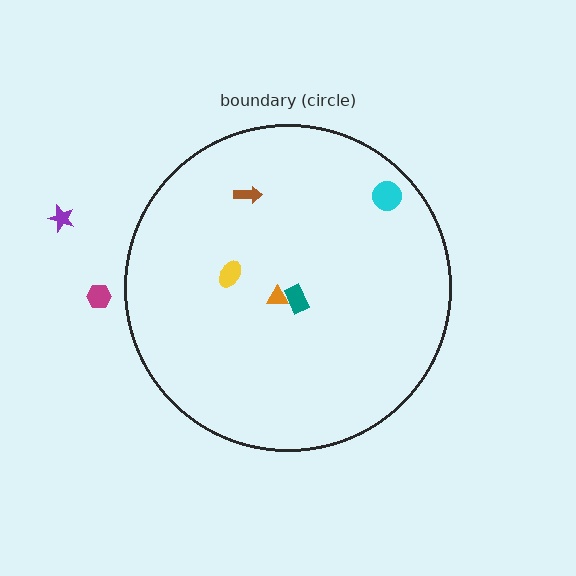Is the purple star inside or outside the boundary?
Outside.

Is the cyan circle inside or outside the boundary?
Inside.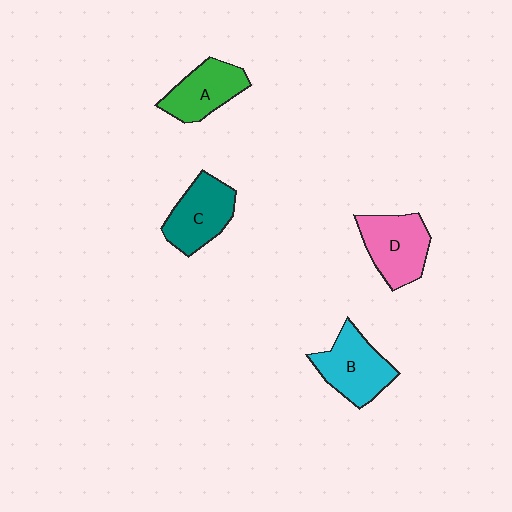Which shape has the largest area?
Shape B (cyan).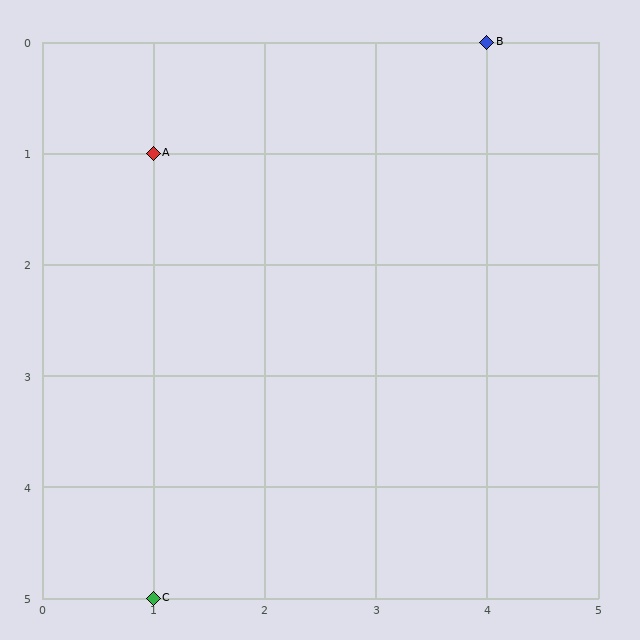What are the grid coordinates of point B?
Point B is at grid coordinates (4, 0).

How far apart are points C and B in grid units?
Points C and B are 3 columns and 5 rows apart (about 5.8 grid units diagonally).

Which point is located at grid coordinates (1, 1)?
Point A is at (1, 1).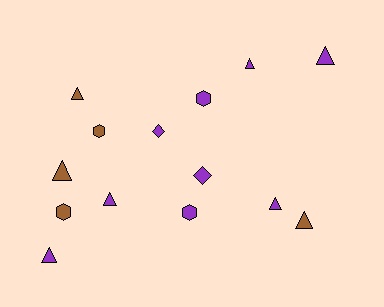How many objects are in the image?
There are 14 objects.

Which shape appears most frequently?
Triangle, with 8 objects.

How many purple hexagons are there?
There are 2 purple hexagons.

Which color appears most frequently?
Purple, with 9 objects.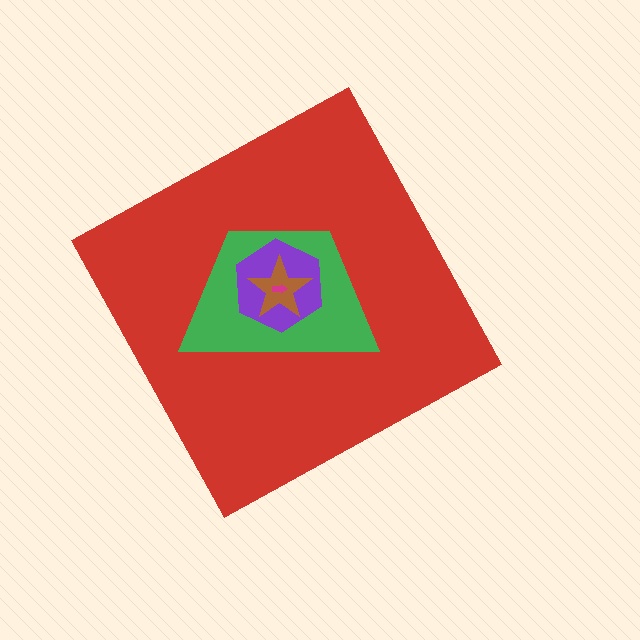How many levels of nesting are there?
5.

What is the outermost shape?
The red diamond.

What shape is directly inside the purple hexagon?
The brown star.